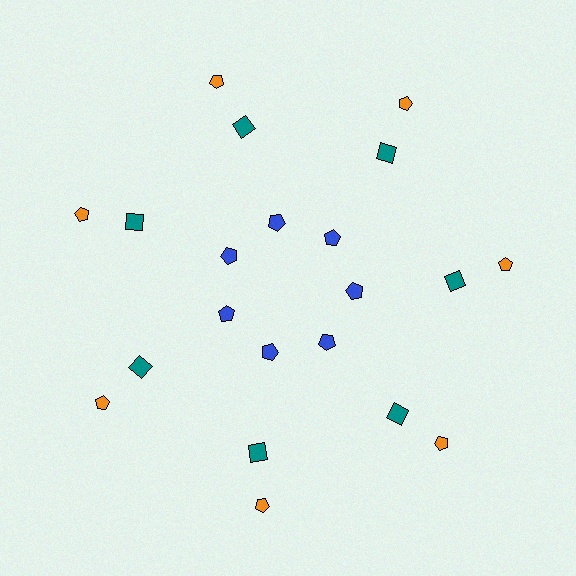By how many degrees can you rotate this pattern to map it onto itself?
The pattern maps onto itself every 51 degrees of rotation.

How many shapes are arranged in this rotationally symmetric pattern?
There are 21 shapes, arranged in 7 groups of 3.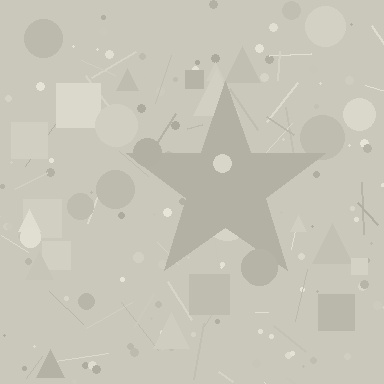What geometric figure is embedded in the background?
A star is embedded in the background.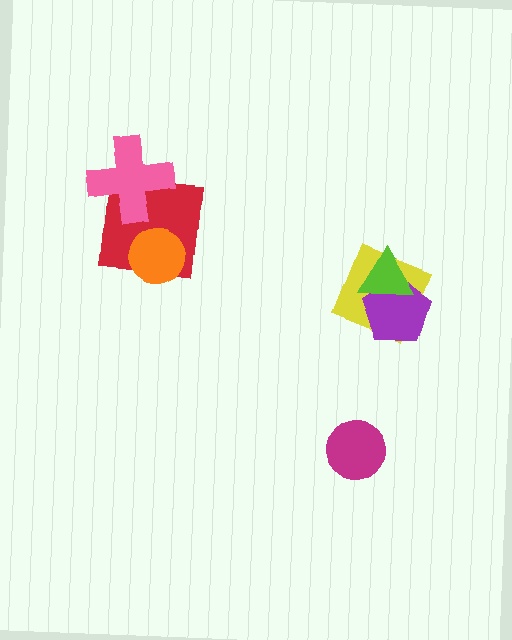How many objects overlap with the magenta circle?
0 objects overlap with the magenta circle.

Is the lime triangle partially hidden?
No, no other shape covers it.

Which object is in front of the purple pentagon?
The lime triangle is in front of the purple pentagon.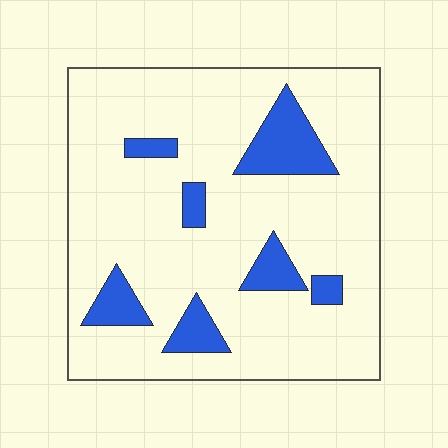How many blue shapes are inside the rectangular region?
7.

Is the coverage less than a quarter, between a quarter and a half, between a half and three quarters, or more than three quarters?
Less than a quarter.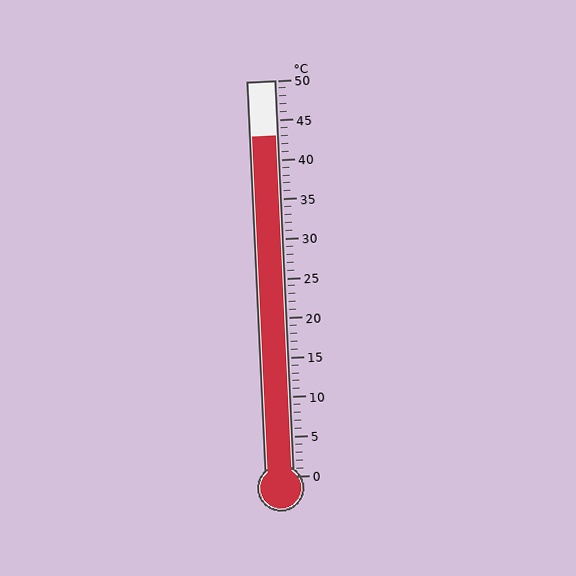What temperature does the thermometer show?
The thermometer shows approximately 43°C.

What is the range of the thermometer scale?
The thermometer scale ranges from 0°C to 50°C.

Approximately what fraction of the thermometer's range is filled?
The thermometer is filled to approximately 85% of its range.